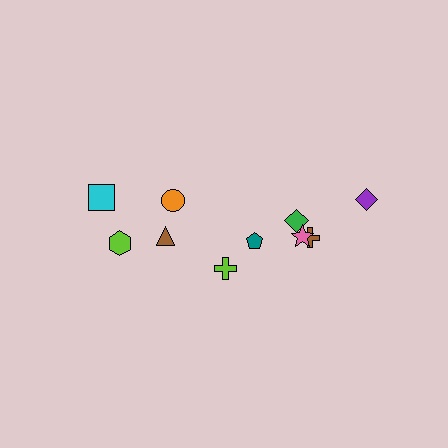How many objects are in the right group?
There are 6 objects.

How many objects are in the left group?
There are 4 objects.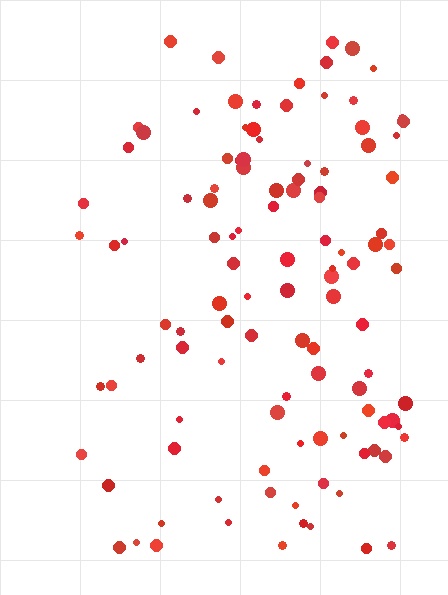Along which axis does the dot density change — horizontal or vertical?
Horizontal.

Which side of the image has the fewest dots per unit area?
The left.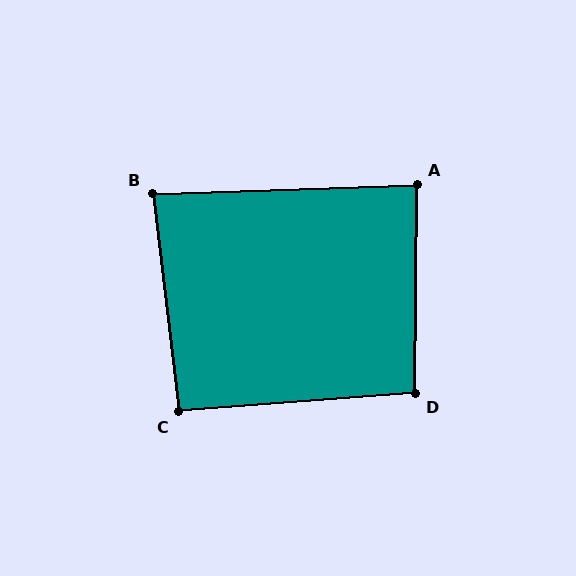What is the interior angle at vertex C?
Approximately 92 degrees (approximately right).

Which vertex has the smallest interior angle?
B, at approximately 85 degrees.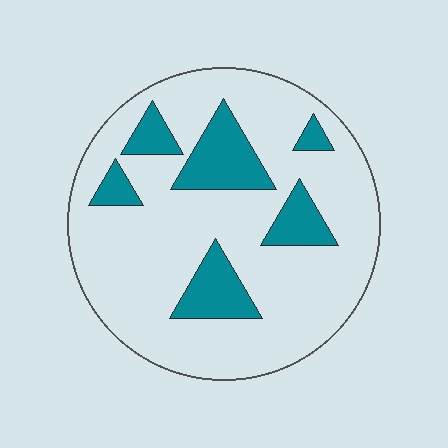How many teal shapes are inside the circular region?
6.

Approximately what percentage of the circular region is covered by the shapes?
Approximately 20%.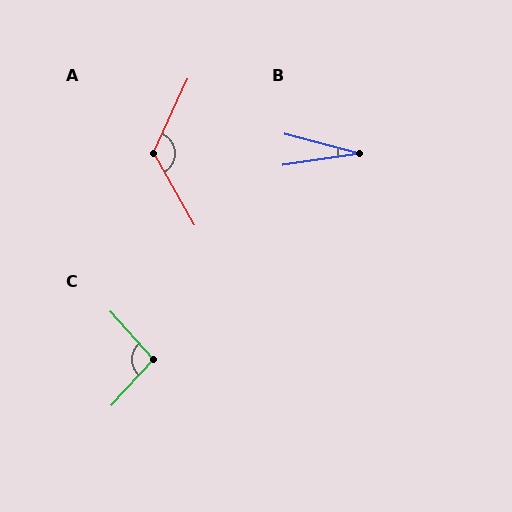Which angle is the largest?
A, at approximately 126 degrees.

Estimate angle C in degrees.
Approximately 95 degrees.